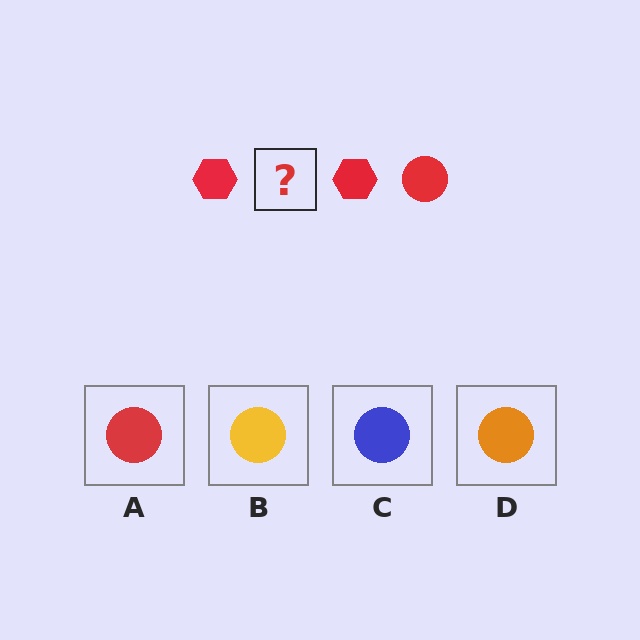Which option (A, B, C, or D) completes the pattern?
A.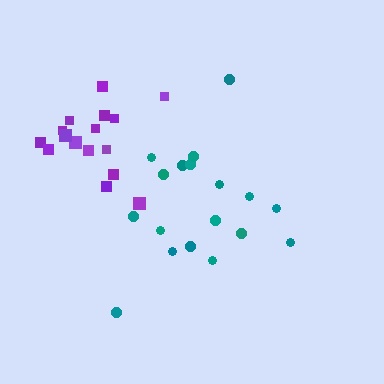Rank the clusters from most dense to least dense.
purple, teal.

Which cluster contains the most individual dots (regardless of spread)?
Teal (18).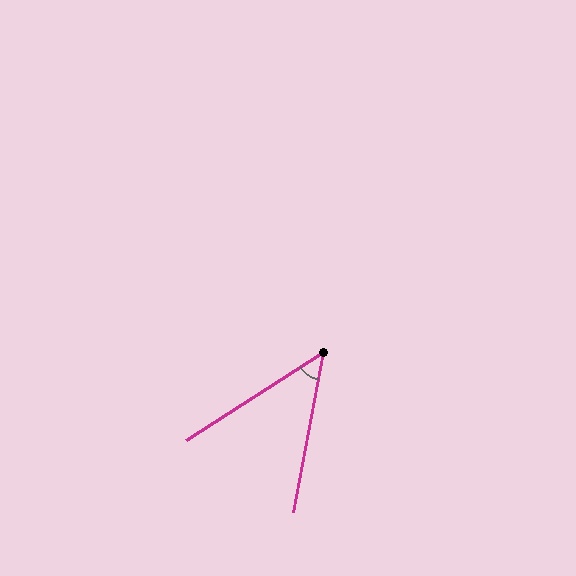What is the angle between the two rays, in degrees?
Approximately 47 degrees.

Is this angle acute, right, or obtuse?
It is acute.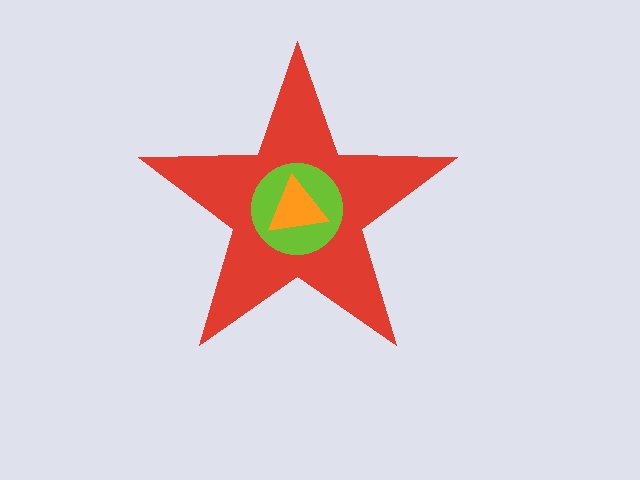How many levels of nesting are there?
3.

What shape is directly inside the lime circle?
The orange triangle.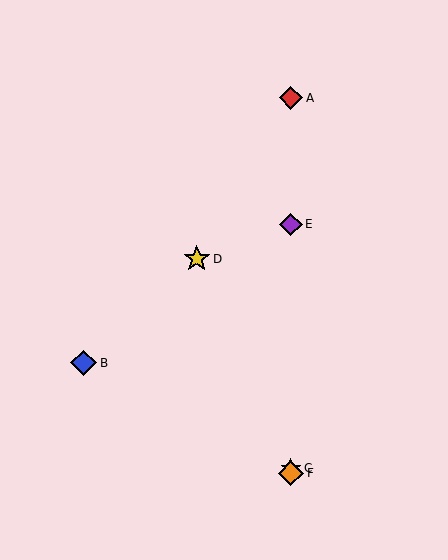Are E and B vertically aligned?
No, E is at x≈291 and B is at x≈84.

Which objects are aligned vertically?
Objects A, C, E, F are aligned vertically.